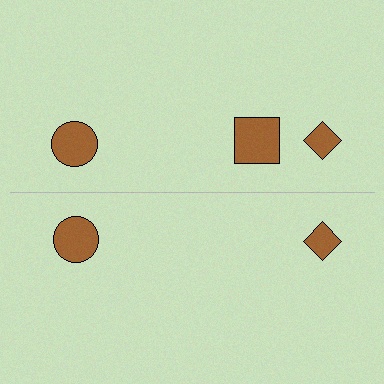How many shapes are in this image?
There are 5 shapes in this image.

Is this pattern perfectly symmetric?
No, the pattern is not perfectly symmetric. A brown square is missing from the bottom side.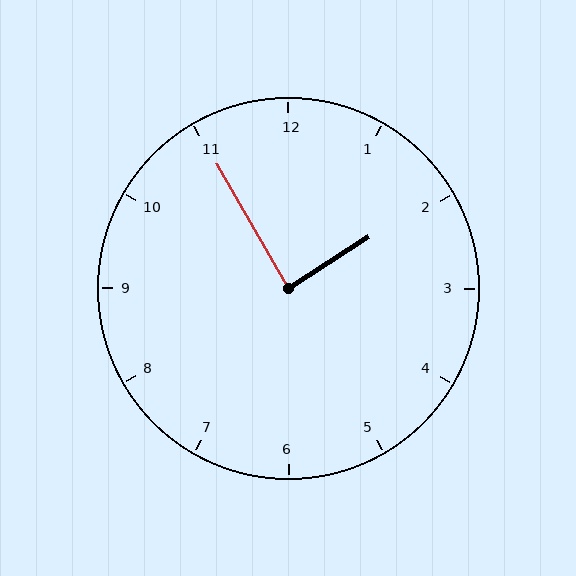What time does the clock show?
1:55.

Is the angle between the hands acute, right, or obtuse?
It is right.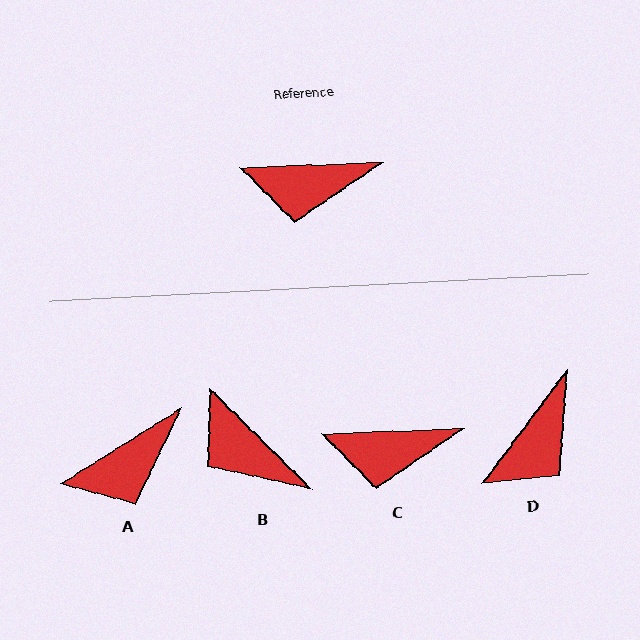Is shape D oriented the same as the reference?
No, it is off by about 51 degrees.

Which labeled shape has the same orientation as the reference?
C.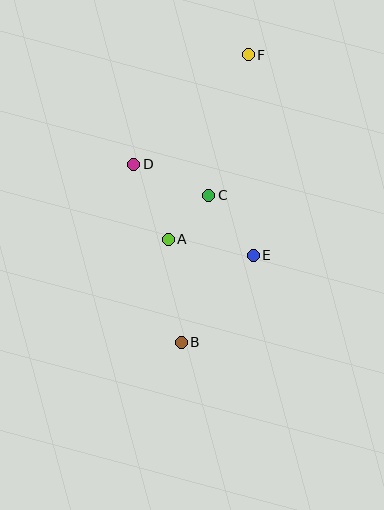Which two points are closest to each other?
Points A and C are closest to each other.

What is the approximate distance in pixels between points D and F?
The distance between D and F is approximately 158 pixels.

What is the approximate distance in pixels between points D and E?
The distance between D and E is approximately 150 pixels.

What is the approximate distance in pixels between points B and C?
The distance between B and C is approximately 150 pixels.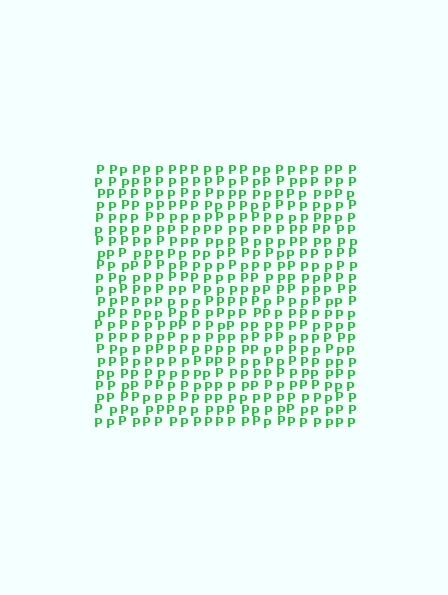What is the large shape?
The large shape is a square.